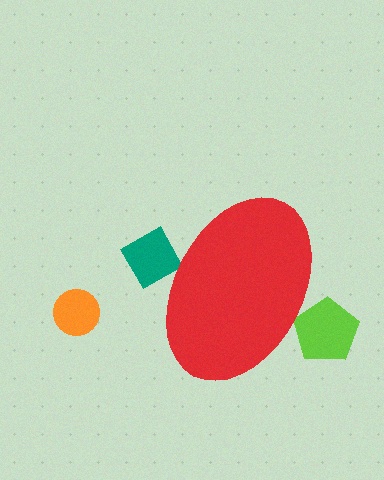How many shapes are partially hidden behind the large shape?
2 shapes are partially hidden.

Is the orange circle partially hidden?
No, the orange circle is fully visible.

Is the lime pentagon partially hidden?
Yes, the lime pentagon is partially hidden behind the red ellipse.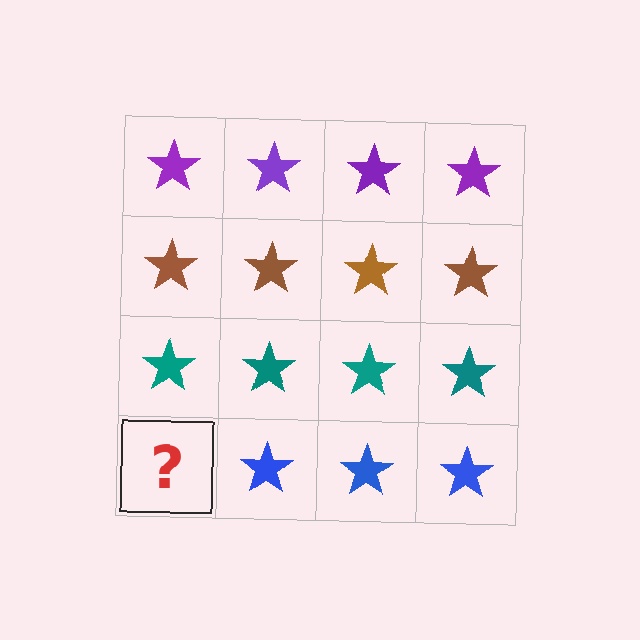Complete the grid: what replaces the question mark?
The question mark should be replaced with a blue star.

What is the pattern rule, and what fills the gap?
The rule is that each row has a consistent color. The gap should be filled with a blue star.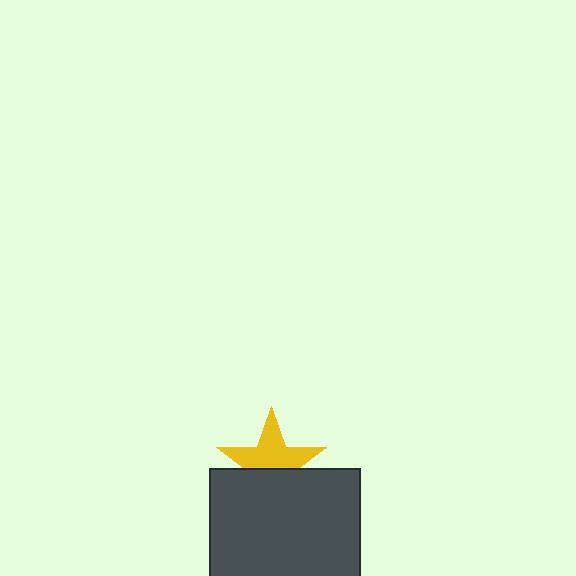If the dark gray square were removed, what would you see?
You would see the complete yellow star.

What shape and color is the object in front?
The object in front is a dark gray square.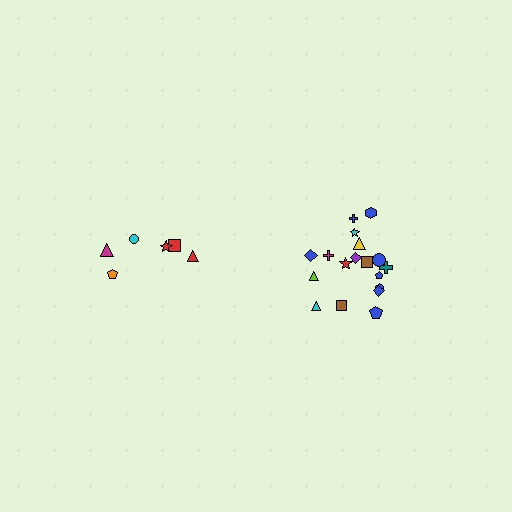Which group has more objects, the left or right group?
The right group.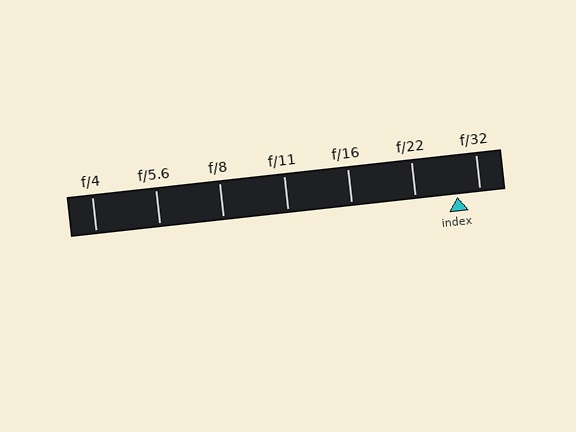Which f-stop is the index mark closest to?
The index mark is closest to f/32.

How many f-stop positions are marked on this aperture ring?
There are 7 f-stop positions marked.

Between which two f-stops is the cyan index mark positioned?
The index mark is between f/22 and f/32.